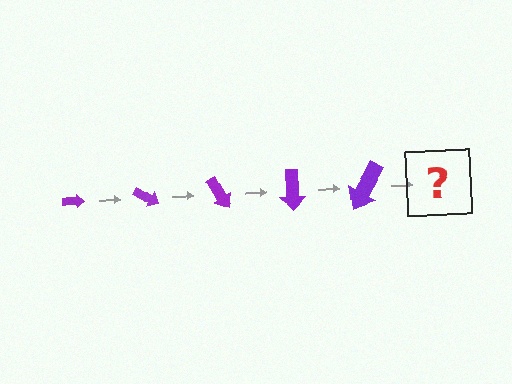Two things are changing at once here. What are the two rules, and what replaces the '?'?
The two rules are that the arrow grows larger each step and it rotates 30 degrees each step. The '?' should be an arrow, larger than the previous one and rotated 150 degrees from the start.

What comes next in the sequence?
The next element should be an arrow, larger than the previous one and rotated 150 degrees from the start.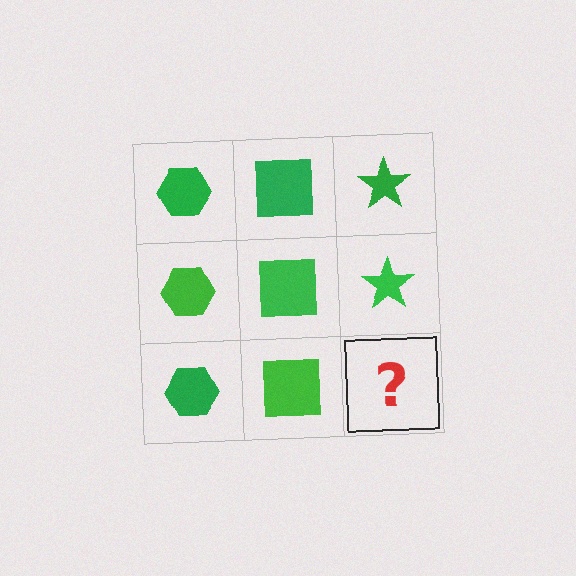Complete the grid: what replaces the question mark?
The question mark should be replaced with a green star.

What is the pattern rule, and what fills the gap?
The rule is that each column has a consistent shape. The gap should be filled with a green star.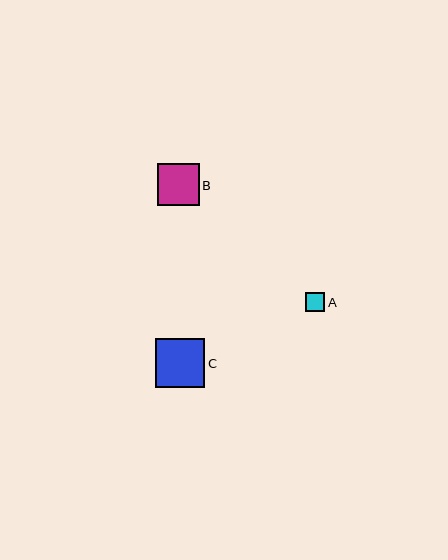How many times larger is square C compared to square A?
Square C is approximately 2.5 times the size of square A.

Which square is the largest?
Square C is the largest with a size of approximately 50 pixels.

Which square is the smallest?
Square A is the smallest with a size of approximately 19 pixels.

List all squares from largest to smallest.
From largest to smallest: C, B, A.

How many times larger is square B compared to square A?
Square B is approximately 2.1 times the size of square A.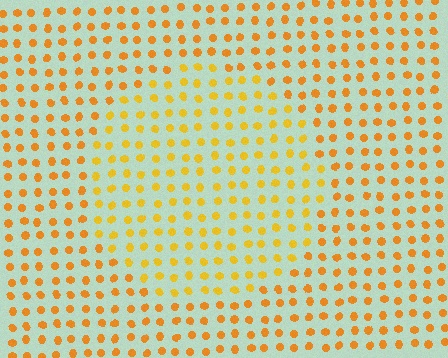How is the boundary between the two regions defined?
The boundary is defined purely by a slight shift in hue (about 17 degrees). Spacing, size, and orientation are identical on both sides.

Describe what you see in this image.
The image is filled with small orange elements in a uniform arrangement. A circle-shaped region is visible where the elements are tinted to a slightly different hue, forming a subtle color boundary.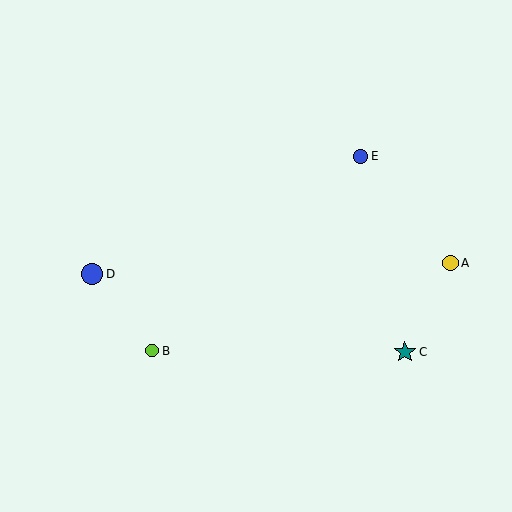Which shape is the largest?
The teal star (labeled C) is the largest.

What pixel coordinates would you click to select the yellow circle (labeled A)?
Click at (450, 263) to select the yellow circle A.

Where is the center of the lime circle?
The center of the lime circle is at (152, 351).